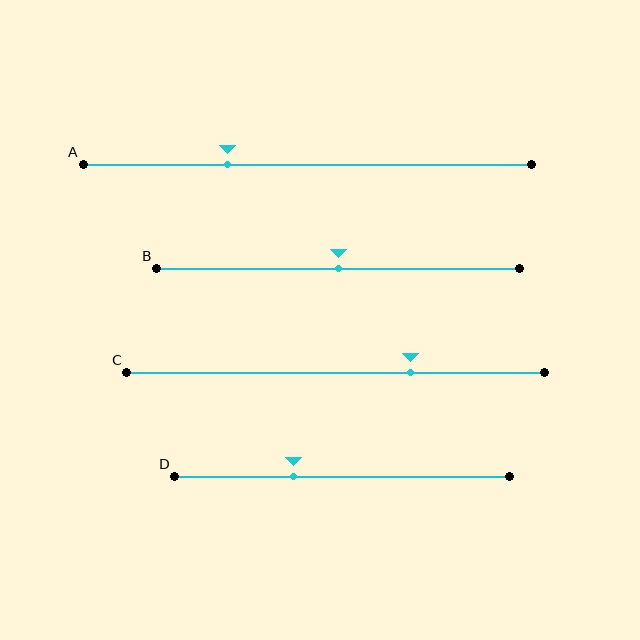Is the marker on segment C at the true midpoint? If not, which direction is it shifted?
No, the marker on segment C is shifted to the right by about 18% of the segment length.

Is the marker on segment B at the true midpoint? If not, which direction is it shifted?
Yes, the marker on segment B is at the true midpoint.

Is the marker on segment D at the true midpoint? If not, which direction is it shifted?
No, the marker on segment D is shifted to the left by about 15% of the segment length.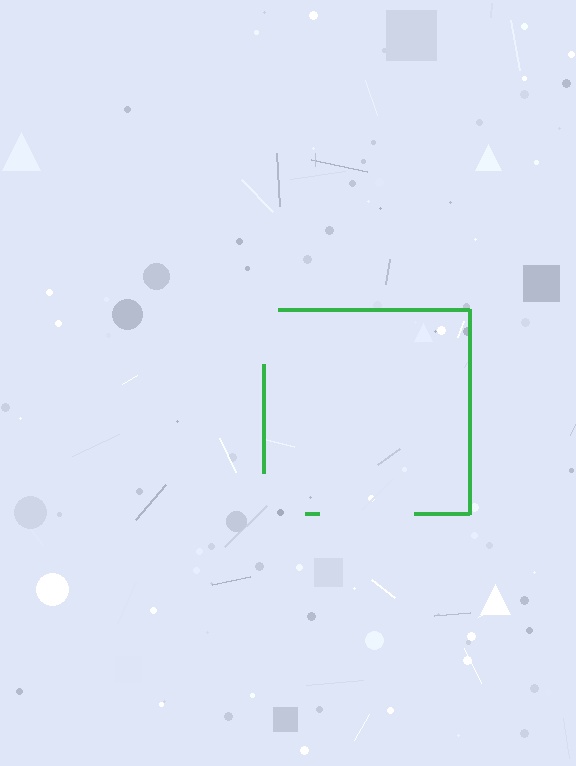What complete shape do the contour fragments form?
The contour fragments form a square.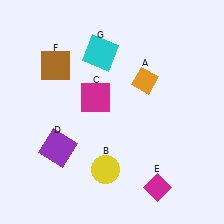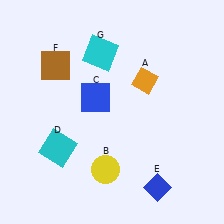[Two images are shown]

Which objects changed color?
C changed from magenta to blue. D changed from purple to cyan. E changed from magenta to blue.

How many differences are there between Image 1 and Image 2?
There are 3 differences between the two images.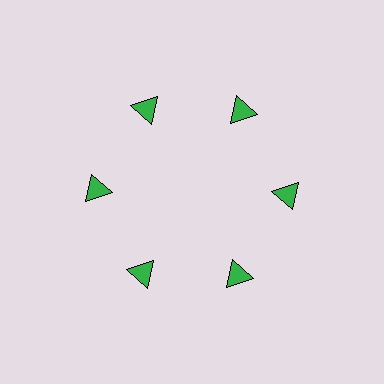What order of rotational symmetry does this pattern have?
This pattern has 6-fold rotational symmetry.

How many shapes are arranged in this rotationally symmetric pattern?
There are 6 shapes, arranged in 6 groups of 1.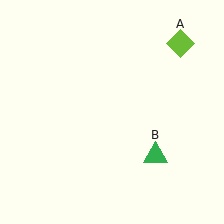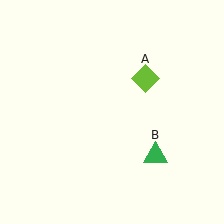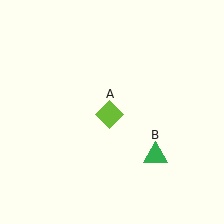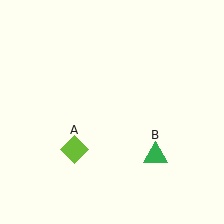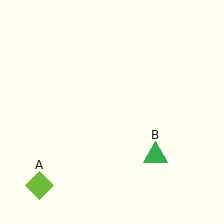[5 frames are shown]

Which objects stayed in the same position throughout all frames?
Green triangle (object B) remained stationary.